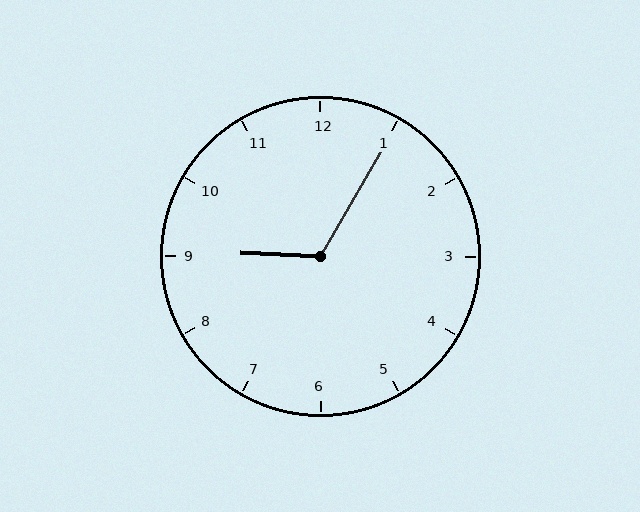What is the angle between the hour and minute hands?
Approximately 118 degrees.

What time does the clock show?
9:05.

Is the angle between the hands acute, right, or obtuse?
It is obtuse.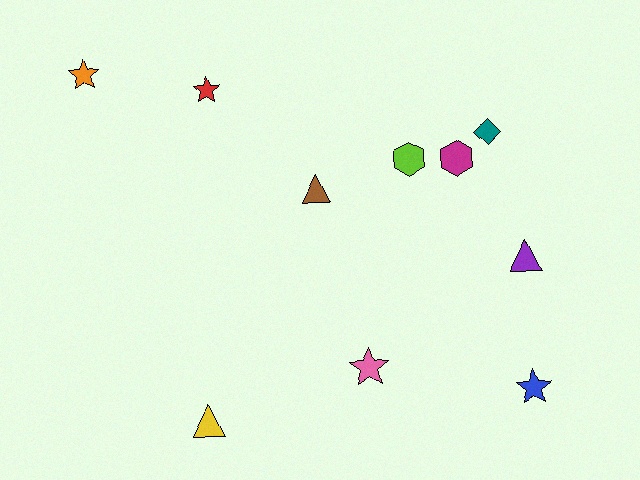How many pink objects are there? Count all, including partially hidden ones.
There is 1 pink object.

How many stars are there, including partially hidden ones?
There are 4 stars.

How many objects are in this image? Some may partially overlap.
There are 10 objects.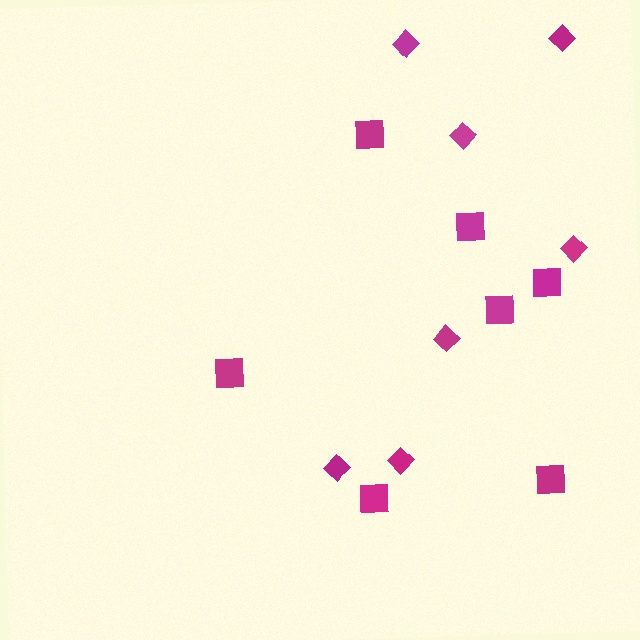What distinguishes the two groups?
There are 2 groups: one group of diamonds (7) and one group of squares (7).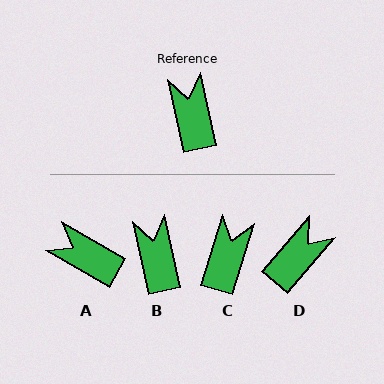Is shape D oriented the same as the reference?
No, it is off by about 53 degrees.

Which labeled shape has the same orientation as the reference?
B.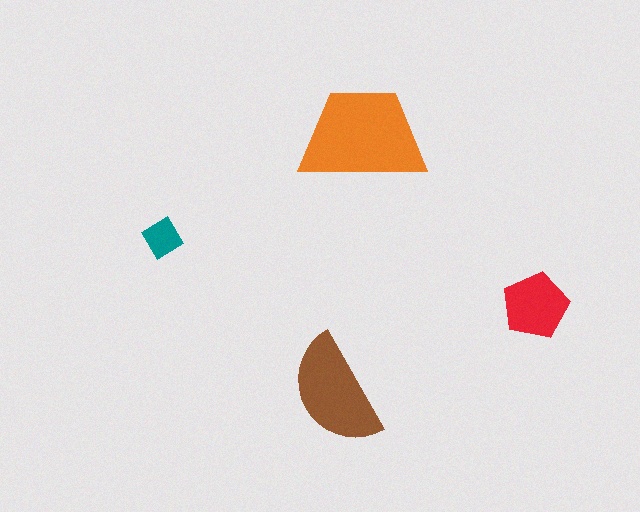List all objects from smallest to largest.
The teal diamond, the red pentagon, the brown semicircle, the orange trapezoid.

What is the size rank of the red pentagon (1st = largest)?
3rd.